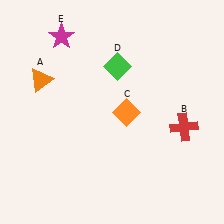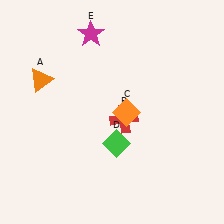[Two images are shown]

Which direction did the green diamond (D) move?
The green diamond (D) moved down.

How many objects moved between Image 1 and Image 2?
3 objects moved between the two images.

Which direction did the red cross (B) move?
The red cross (B) moved left.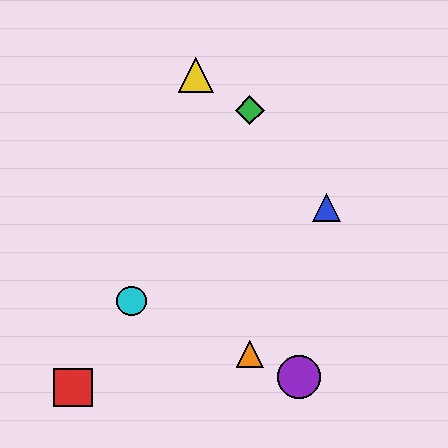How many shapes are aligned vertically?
2 shapes (the green diamond, the orange triangle) are aligned vertically.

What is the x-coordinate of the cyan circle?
The cyan circle is at x≈131.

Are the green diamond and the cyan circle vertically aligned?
No, the green diamond is at x≈250 and the cyan circle is at x≈131.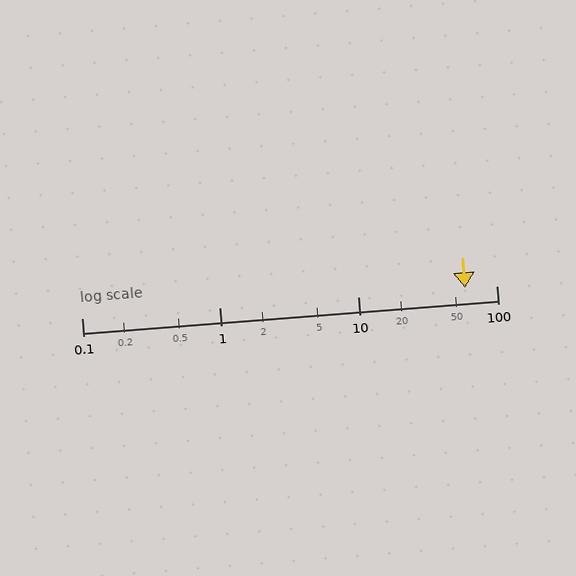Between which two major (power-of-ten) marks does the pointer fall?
The pointer is between 10 and 100.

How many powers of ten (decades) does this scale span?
The scale spans 3 decades, from 0.1 to 100.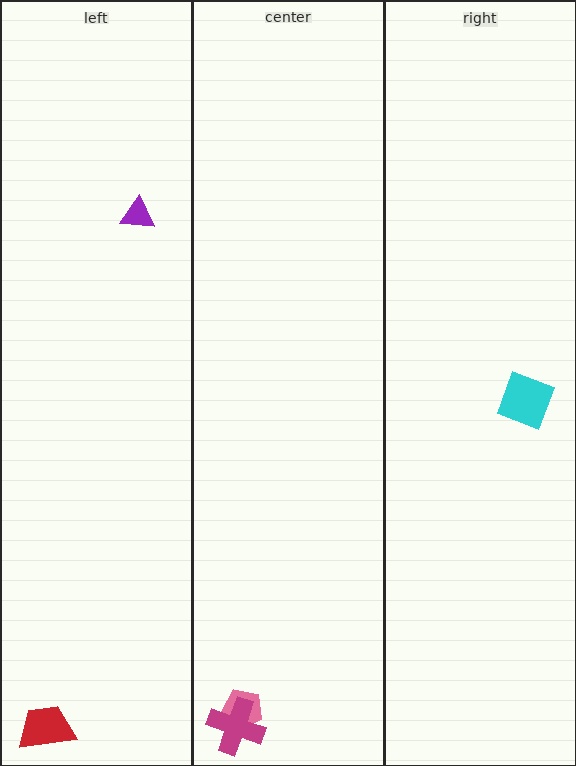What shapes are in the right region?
The cyan square.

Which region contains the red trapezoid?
The left region.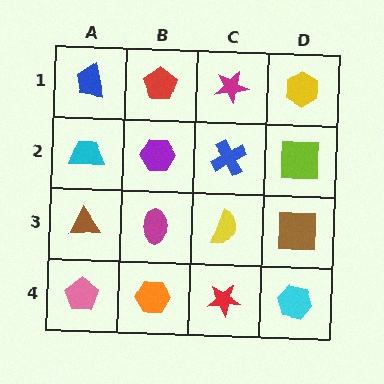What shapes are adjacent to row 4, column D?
A brown square (row 3, column D), a red star (row 4, column C).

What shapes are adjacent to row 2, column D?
A yellow hexagon (row 1, column D), a brown square (row 3, column D), a blue cross (row 2, column C).